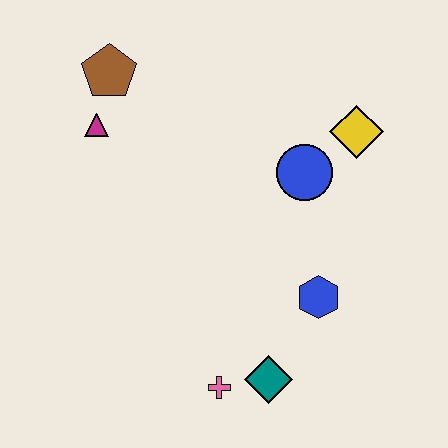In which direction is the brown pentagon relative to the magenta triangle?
The brown pentagon is above the magenta triangle.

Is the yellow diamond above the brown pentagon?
No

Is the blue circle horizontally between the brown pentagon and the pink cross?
No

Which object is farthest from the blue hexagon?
The brown pentagon is farthest from the blue hexagon.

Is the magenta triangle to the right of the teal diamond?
No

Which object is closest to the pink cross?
The teal diamond is closest to the pink cross.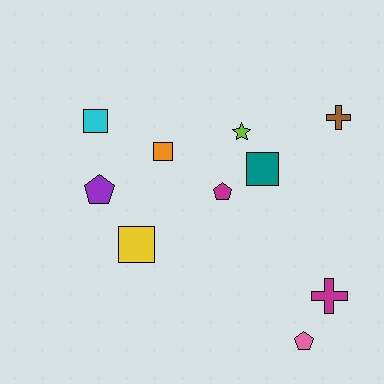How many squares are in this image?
There are 4 squares.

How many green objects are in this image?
There are no green objects.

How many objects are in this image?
There are 10 objects.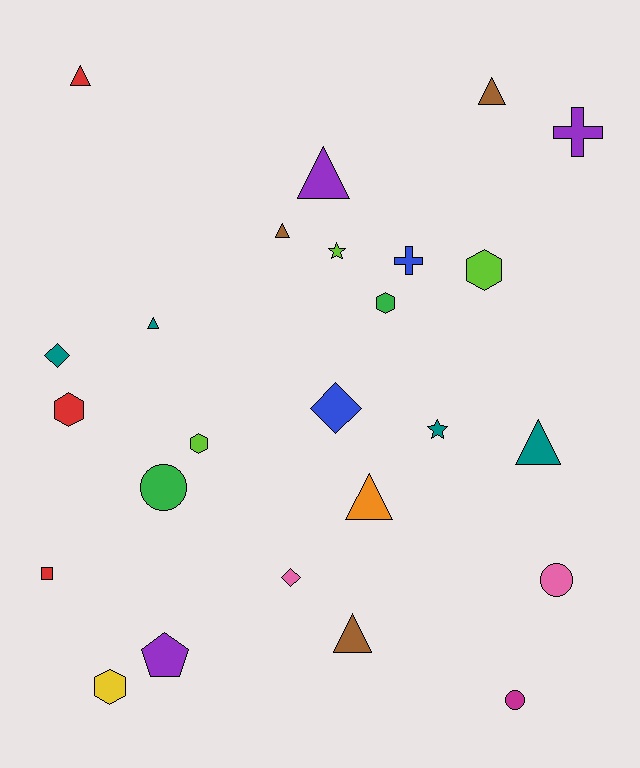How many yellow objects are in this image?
There is 1 yellow object.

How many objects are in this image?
There are 25 objects.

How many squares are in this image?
There is 1 square.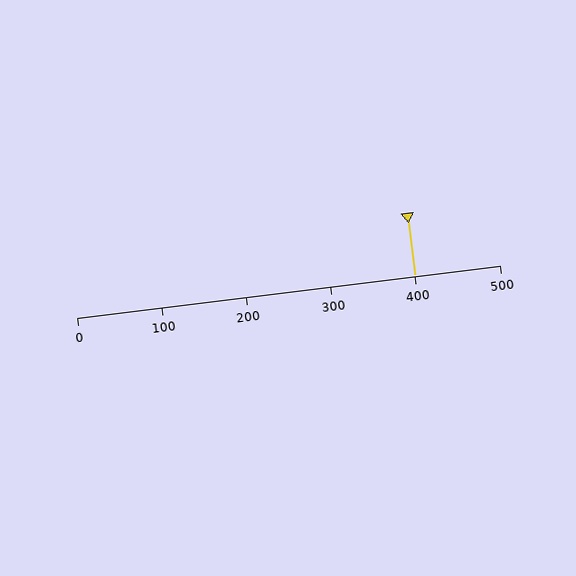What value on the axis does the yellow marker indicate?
The marker indicates approximately 400.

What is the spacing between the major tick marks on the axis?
The major ticks are spaced 100 apart.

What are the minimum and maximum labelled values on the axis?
The axis runs from 0 to 500.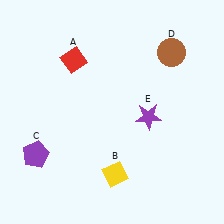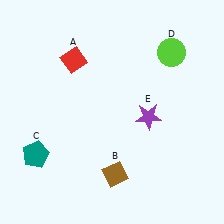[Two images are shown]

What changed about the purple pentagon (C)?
In Image 1, C is purple. In Image 2, it changed to teal.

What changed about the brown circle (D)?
In Image 1, D is brown. In Image 2, it changed to lime.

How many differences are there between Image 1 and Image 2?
There are 3 differences between the two images.